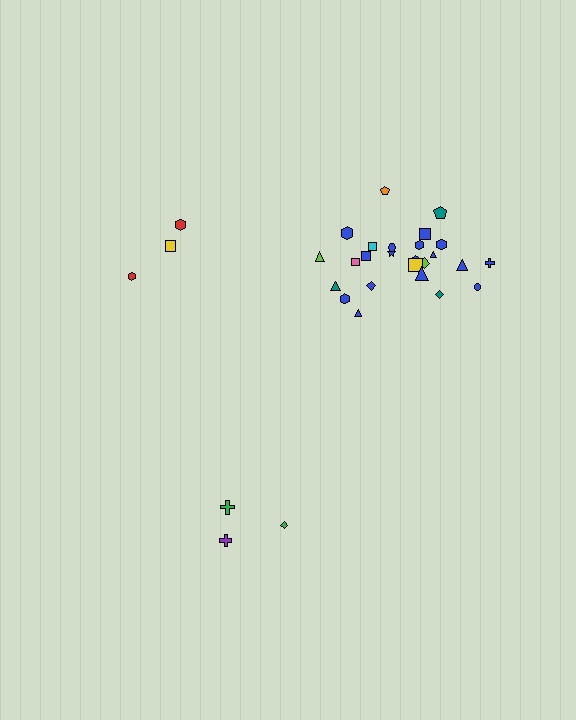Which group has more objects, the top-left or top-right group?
The top-right group.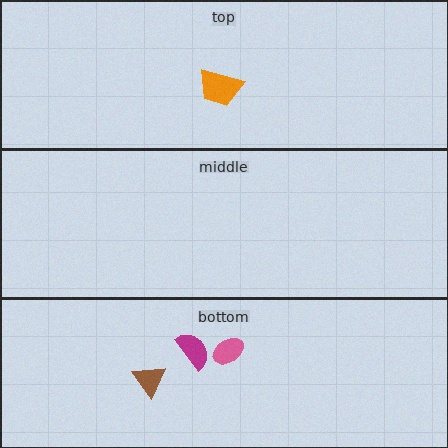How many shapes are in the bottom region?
3.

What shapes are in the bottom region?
The pink ellipse, the magenta semicircle, the brown triangle.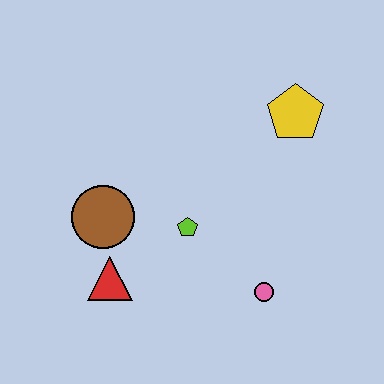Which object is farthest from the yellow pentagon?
The red triangle is farthest from the yellow pentagon.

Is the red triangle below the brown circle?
Yes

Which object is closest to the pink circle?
The lime pentagon is closest to the pink circle.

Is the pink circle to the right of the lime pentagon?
Yes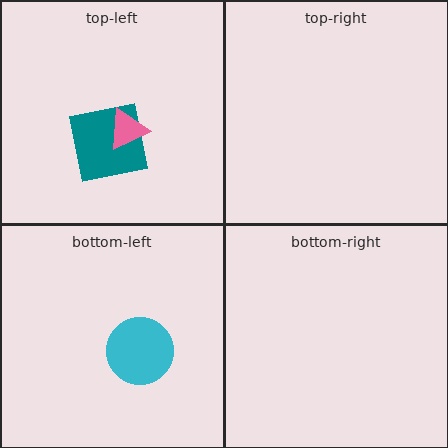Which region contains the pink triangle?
The top-left region.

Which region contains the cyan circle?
The bottom-left region.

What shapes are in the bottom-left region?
The cyan circle.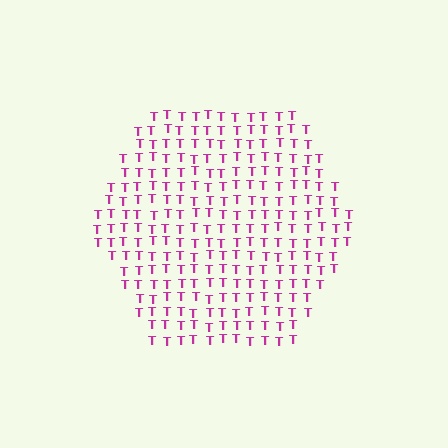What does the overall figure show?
The overall figure shows a hexagon.